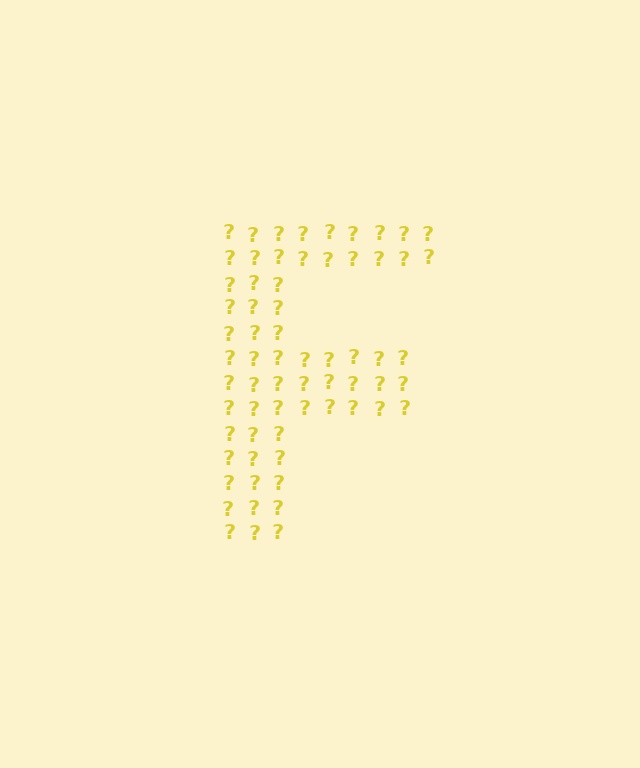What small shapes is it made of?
It is made of small question marks.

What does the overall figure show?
The overall figure shows the letter F.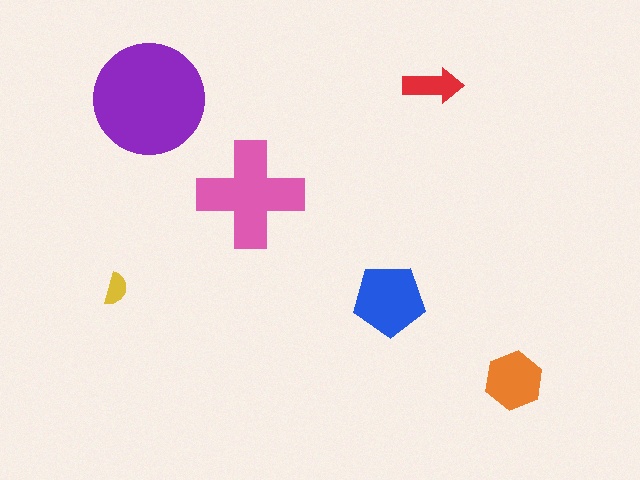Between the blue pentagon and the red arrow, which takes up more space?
The blue pentagon.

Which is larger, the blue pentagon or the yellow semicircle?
The blue pentagon.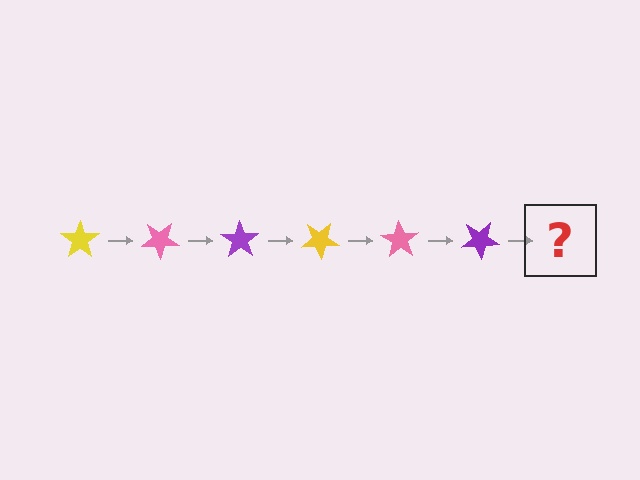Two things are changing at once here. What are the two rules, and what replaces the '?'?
The two rules are that it rotates 35 degrees each step and the color cycles through yellow, pink, and purple. The '?' should be a yellow star, rotated 210 degrees from the start.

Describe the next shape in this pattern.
It should be a yellow star, rotated 210 degrees from the start.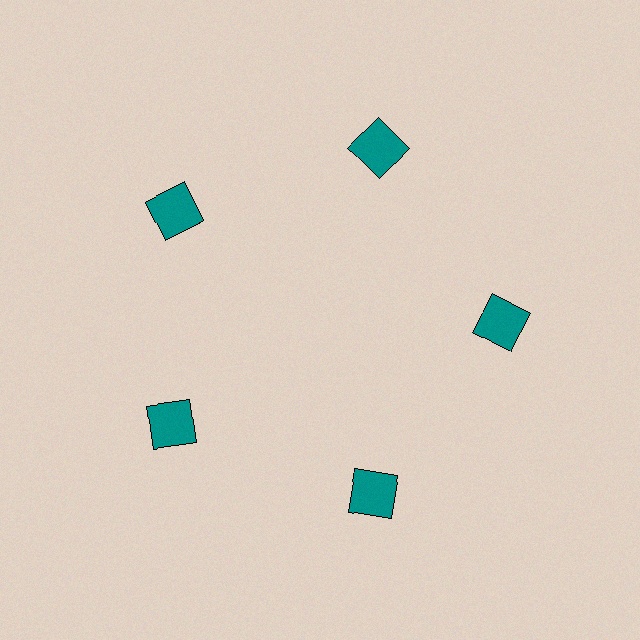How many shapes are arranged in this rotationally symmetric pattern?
There are 5 shapes, arranged in 5 groups of 1.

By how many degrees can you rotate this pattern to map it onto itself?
The pattern maps onto itself every 72 degrees of rotation.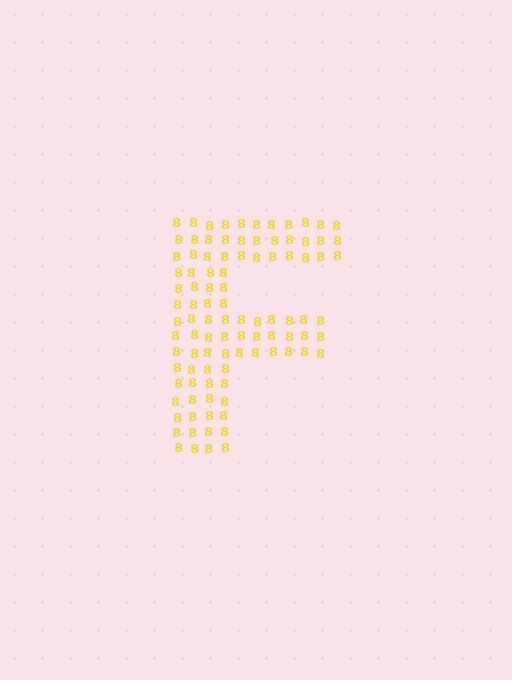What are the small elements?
The small elements are digit 8's.